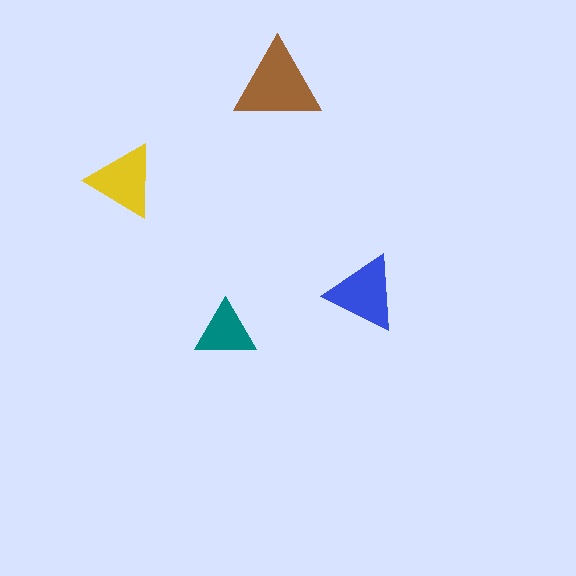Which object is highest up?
The brown triangle is topmost.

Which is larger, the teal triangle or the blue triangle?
The blue one.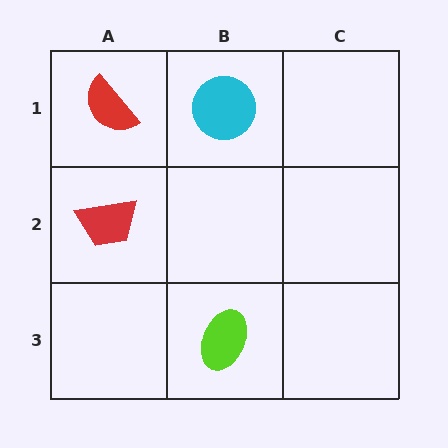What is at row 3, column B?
A lime ellipse.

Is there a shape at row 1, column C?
No, that cell is empty.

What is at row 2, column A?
A red trapezoid.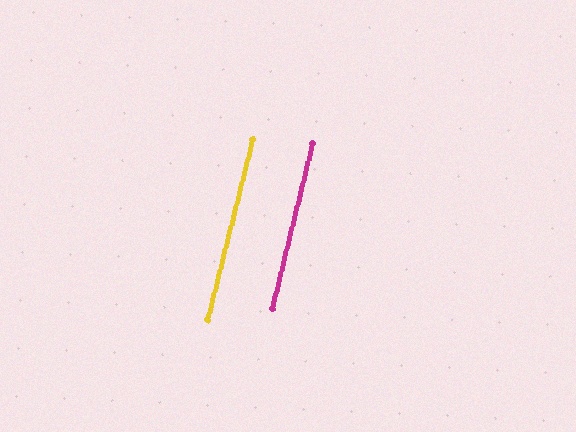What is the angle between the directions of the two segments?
Approximately 0 degrees.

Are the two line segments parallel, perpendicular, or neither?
Parallel — their directions differ by only 0.1°.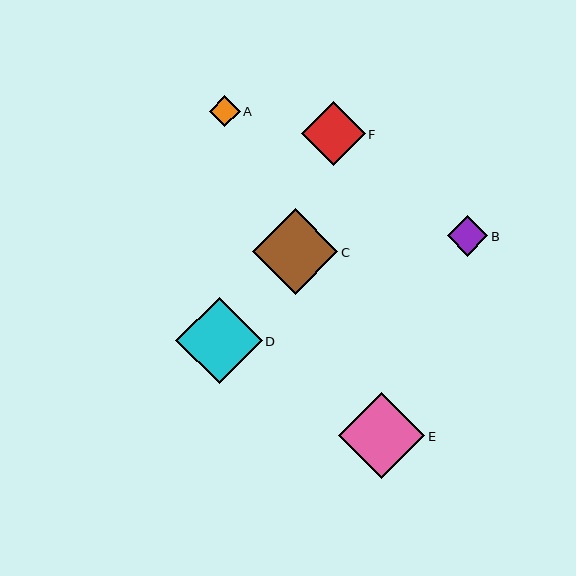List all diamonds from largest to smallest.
From largest to smallest: E, D, C, F, B, A.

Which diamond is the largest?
Diamond E is the largest with a size of approximately 86 pixels.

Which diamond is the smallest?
Diamond A is the smallest with a size of approximately 31 pixels.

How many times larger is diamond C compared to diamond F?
Diamond C is approximately 1.3 times the size of diamond F.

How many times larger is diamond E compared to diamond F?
Diamond E is approximately 1.3 times the size of diamond F.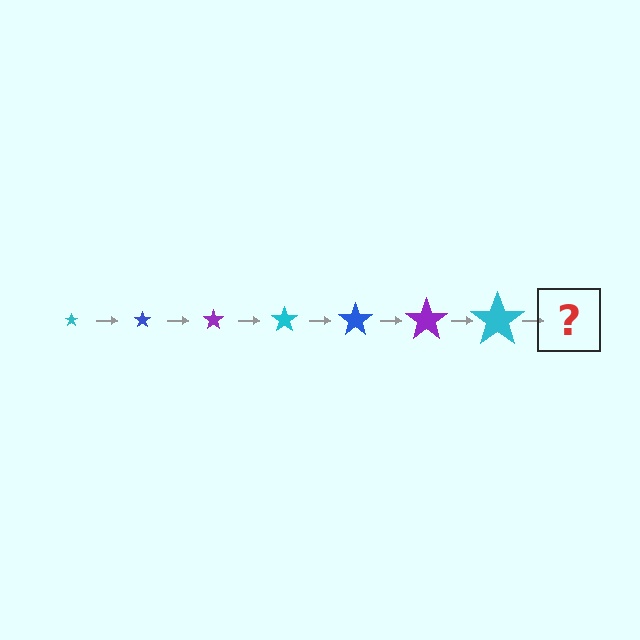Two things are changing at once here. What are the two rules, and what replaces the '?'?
The two rules are that the star grows larger each step and the color cycles through cyan, blue, and purple. The '?' should be a blue star, larger than the previous one.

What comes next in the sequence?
The next element should be a blue star, larger than the previous one.